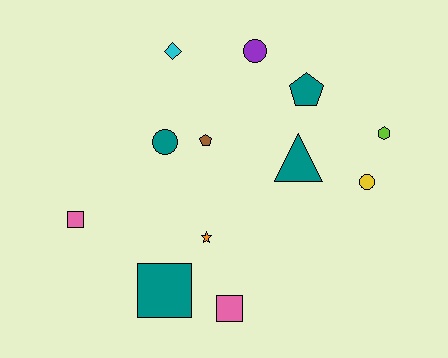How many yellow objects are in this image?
There is 1 yellow object.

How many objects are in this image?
There are 12 objects.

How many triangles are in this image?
There is 1 triangle.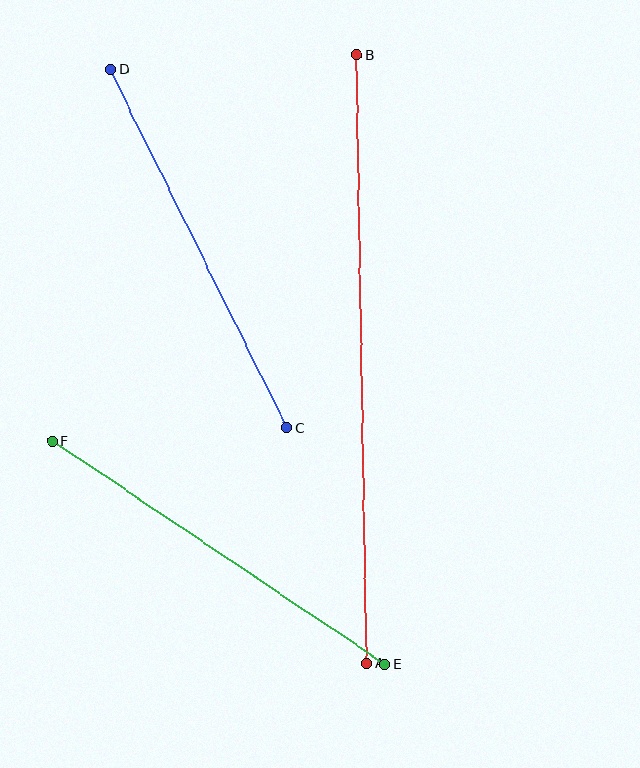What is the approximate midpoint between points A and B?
The midpoint is at approximately (362, 359) pixels.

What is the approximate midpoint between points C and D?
The midpoint is at approximately (199, 248) pixels.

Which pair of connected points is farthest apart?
Points A and B are farthest apart.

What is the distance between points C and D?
The distance is approximately 399 pixels.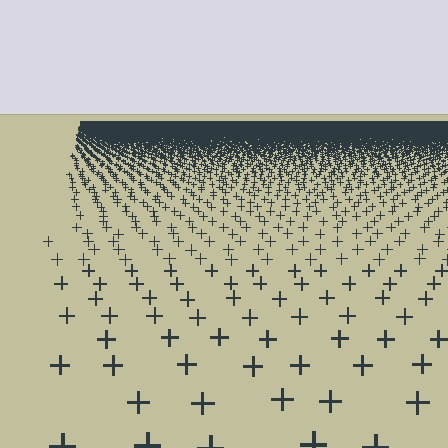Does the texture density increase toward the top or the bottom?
Density increases toward the top.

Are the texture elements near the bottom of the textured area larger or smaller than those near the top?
Larger. Near the bottom, elements are closer to the viewer and appear at a bigger on-screen size.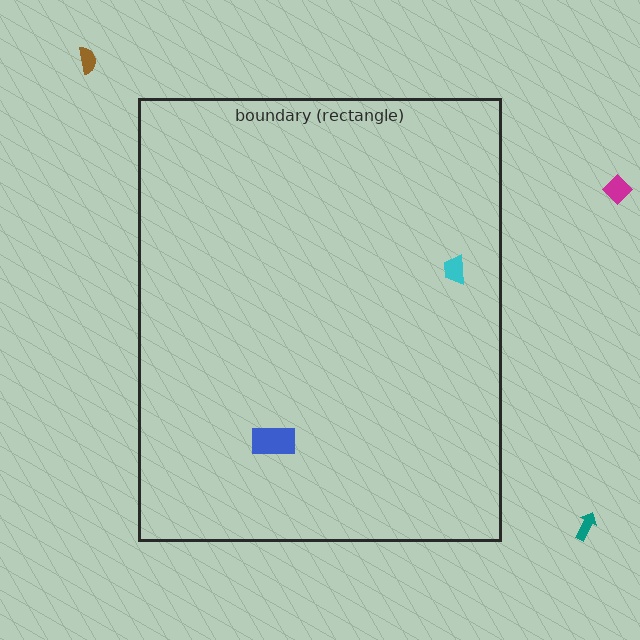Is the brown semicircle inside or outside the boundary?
Outside.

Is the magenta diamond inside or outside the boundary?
Outside.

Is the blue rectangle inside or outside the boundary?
Inside.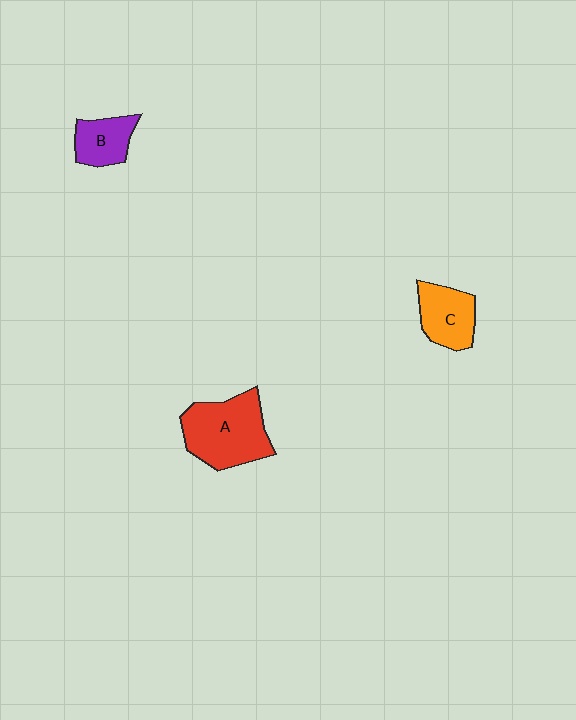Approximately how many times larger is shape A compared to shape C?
Approximately 1.7 times.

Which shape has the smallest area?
Shape B (purple).